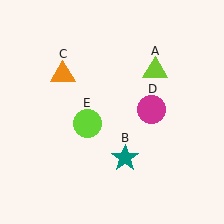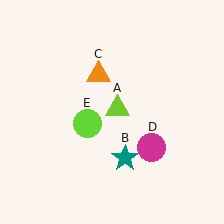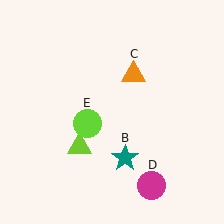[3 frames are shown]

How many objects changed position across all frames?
3 objects changed position: lime triangle (object A), orange triangle (object C), magenta circle (object D).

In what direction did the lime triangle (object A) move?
The lime triangle (object A) moved down and to the left.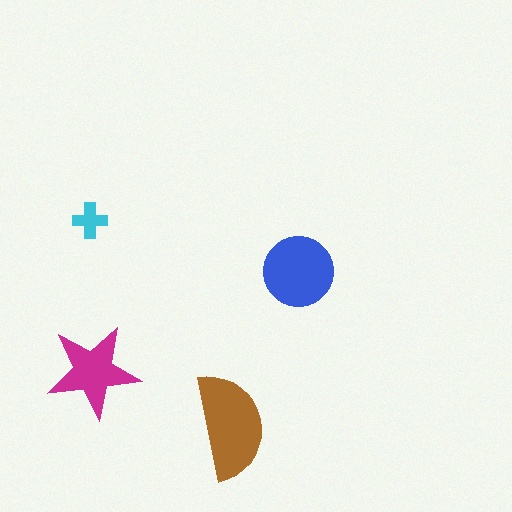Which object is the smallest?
The cyan cross.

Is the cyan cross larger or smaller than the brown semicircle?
Smaller.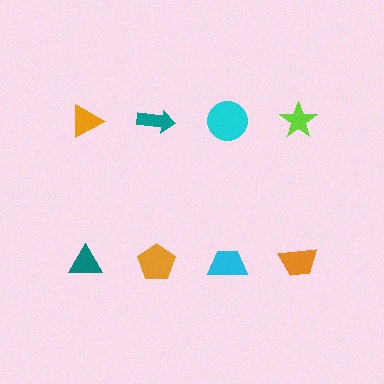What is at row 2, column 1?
A teal triangle.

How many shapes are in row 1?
4 shapes.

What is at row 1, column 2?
A teal arrow.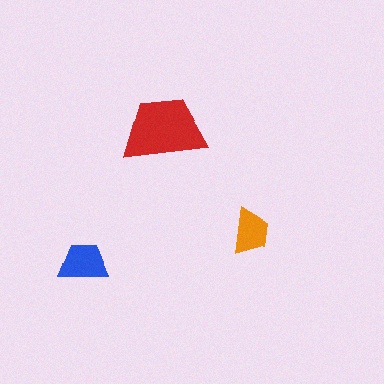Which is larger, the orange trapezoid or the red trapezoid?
The red one.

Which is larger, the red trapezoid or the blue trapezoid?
The red one.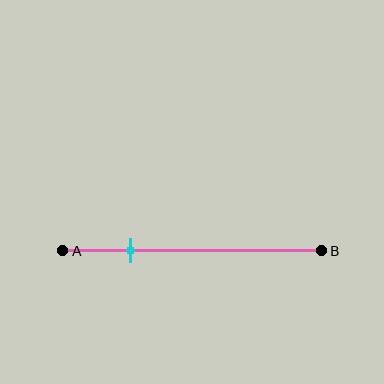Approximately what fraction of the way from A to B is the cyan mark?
The cyan mark is approximately 25% of the way from A to B.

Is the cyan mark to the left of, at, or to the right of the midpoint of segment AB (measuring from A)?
The cyan mark is to the left of the midpoint of segment AB.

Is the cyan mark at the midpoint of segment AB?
No, the mark is at about 25% from A, not at the 50% midpoint.